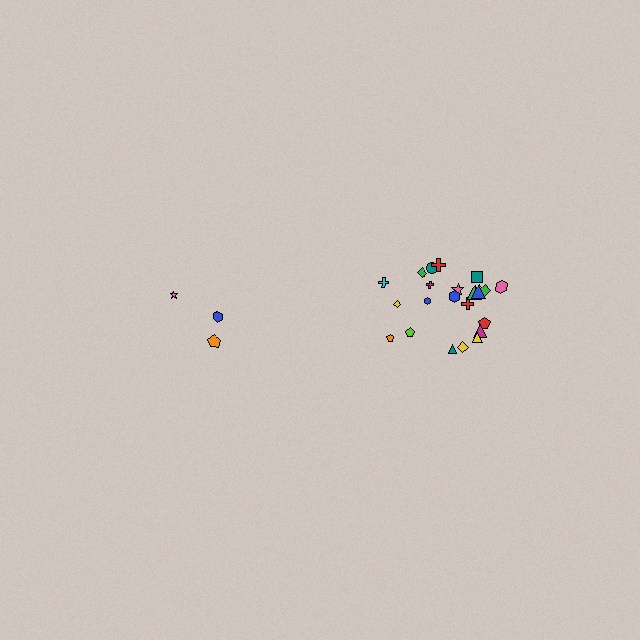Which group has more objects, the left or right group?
The right group.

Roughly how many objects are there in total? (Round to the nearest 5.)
Roughly 25 objects in total.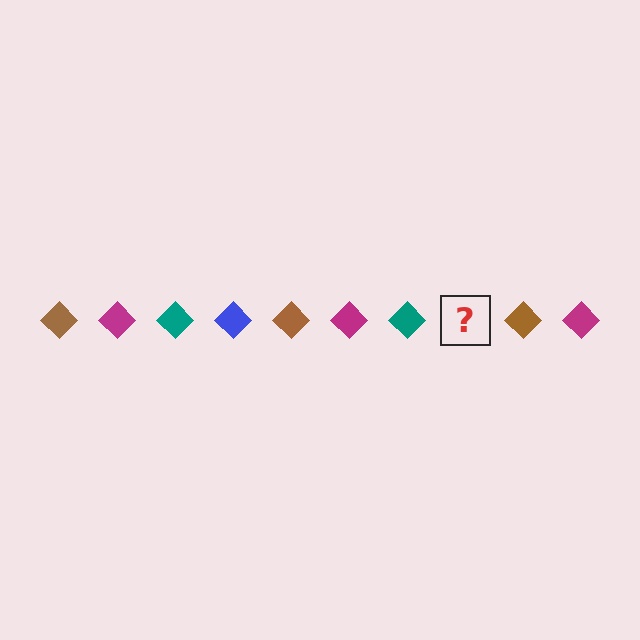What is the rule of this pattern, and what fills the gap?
The rule is that the pattern cycles through brown, magenta, teal, blue diamonds. The gap should be filled with a blue diamond.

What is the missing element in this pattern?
The missing element is a blue diamond.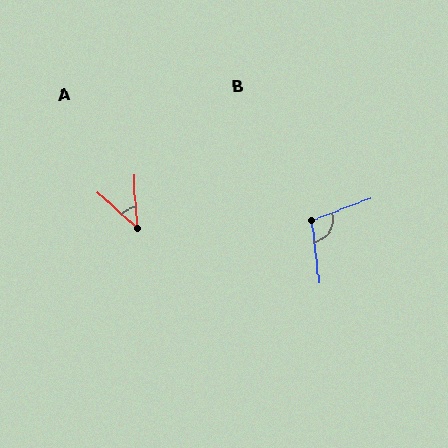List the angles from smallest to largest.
A (44°), B (104°).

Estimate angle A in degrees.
Approximately 44 degrees.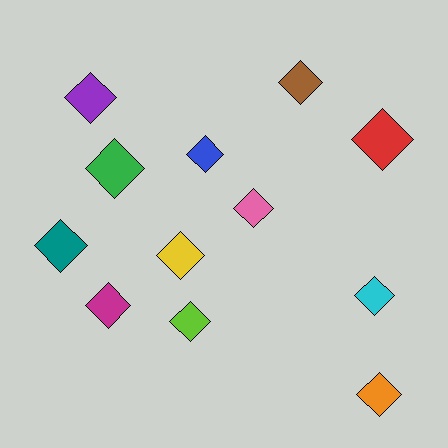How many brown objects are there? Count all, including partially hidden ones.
There is 1 brown object.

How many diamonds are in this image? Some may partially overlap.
There are 12 diamonds.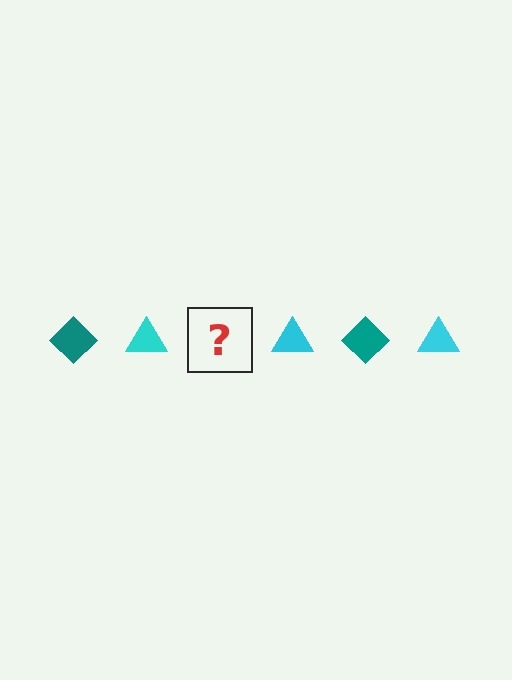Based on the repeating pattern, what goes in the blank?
The blank should be a teal diamond.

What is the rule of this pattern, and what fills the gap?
The rule is that the pattern alternates between teal diamond and cyan triangle. The gap should be filled with a teal diamond.